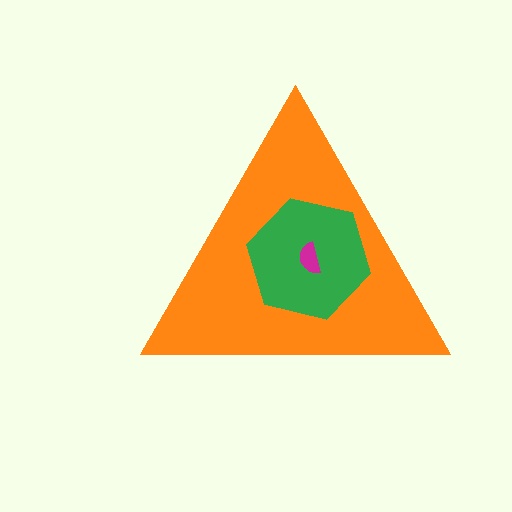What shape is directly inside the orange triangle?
The green hexagon.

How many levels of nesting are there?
3.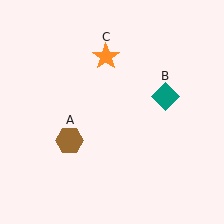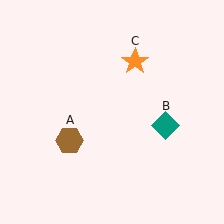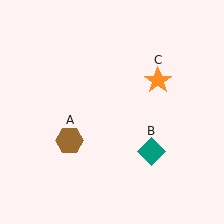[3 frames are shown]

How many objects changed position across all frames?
2 objects changed position: teal diamond (object B), orange star (object C).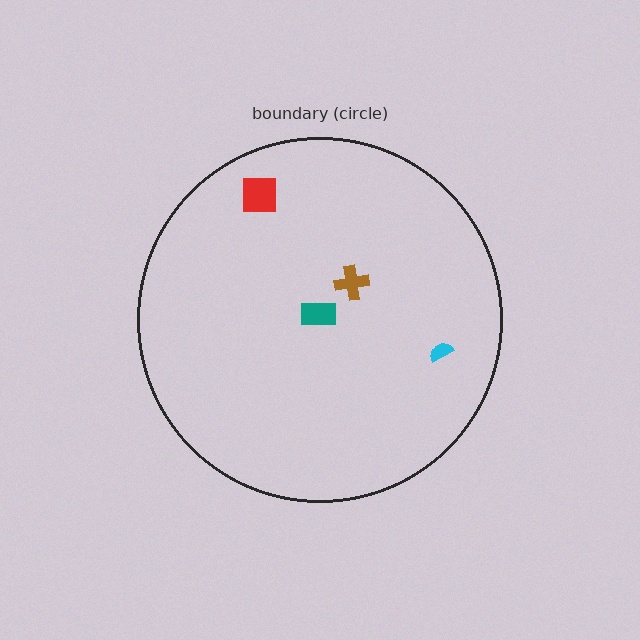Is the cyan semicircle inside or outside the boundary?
Inside.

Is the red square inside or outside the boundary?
Inside.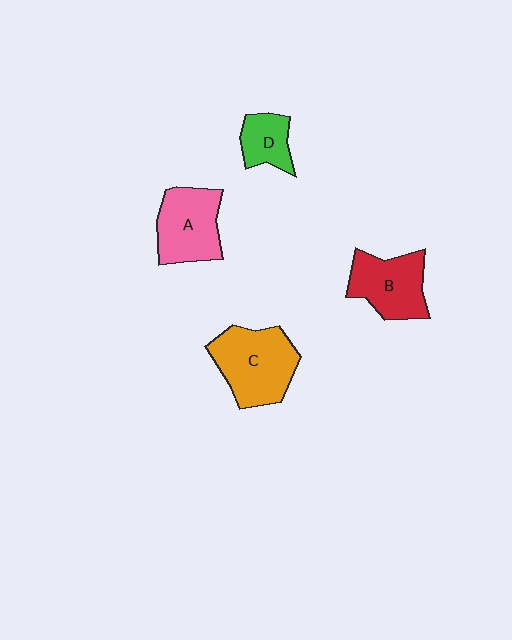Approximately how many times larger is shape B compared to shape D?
Approximately 1.7 times.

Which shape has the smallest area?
Shape D (green).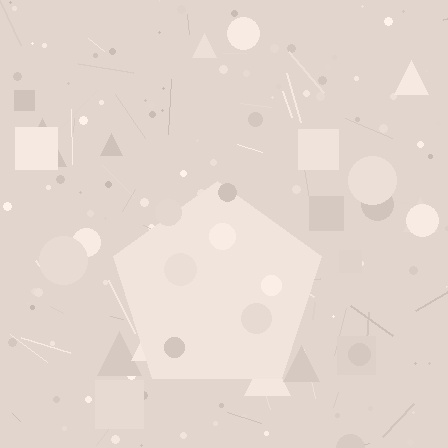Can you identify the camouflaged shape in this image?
The camouflaged shape is a pentagon.